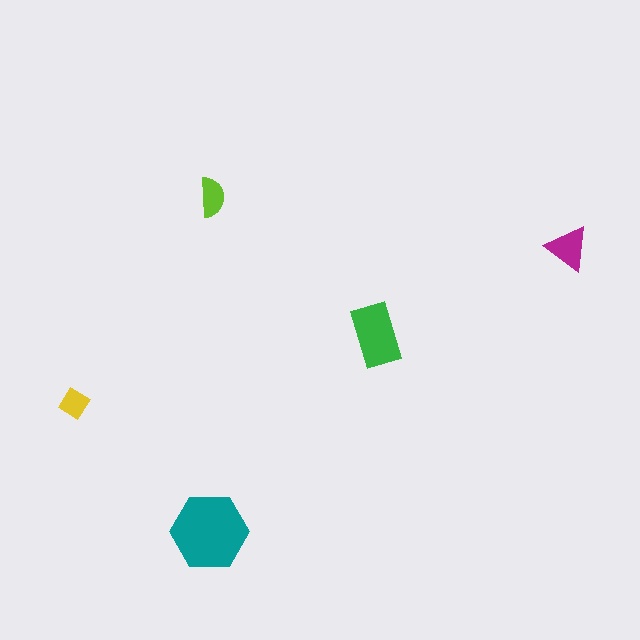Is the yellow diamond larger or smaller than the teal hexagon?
Smaller.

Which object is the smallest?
The yellow diamond.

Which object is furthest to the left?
The yellow diamond is leftmost.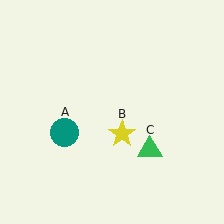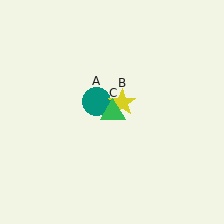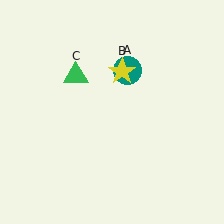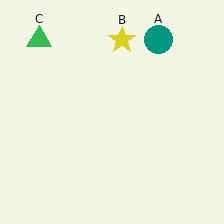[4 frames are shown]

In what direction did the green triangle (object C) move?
The green triangle (object C) moved up and to the left.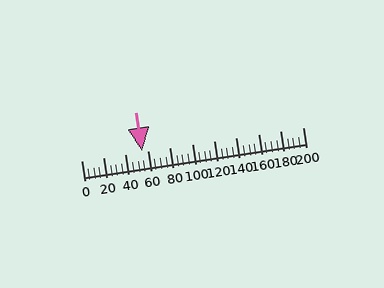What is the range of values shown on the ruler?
The ruler shows values from 0 to 200.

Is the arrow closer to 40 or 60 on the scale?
The arrow is closer to 60.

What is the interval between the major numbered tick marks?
The major tick marks are spaced 20 units apart.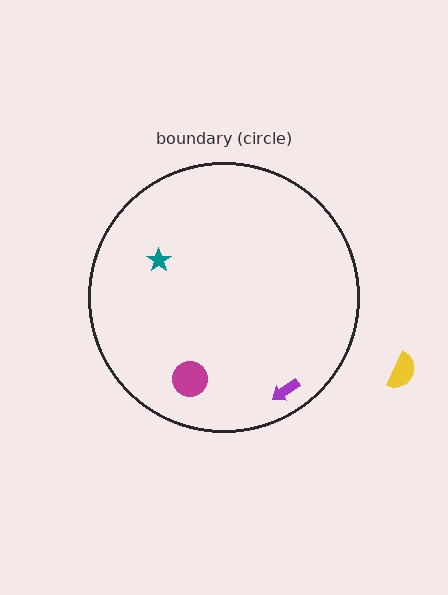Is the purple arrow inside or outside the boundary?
Inside.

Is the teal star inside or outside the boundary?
Inside.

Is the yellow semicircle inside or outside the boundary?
Outside.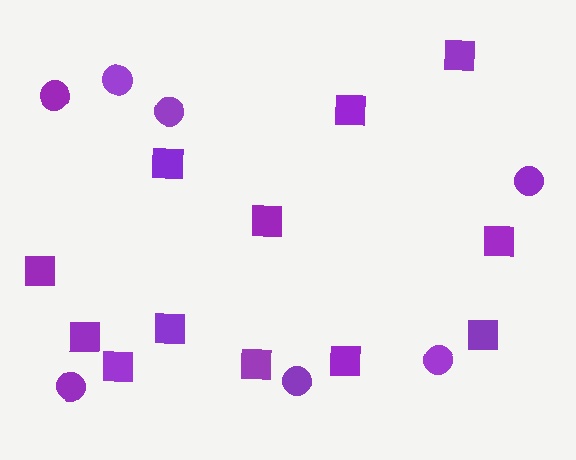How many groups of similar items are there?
There are 2 groups: one group of squares (12) and one group of circles (7).